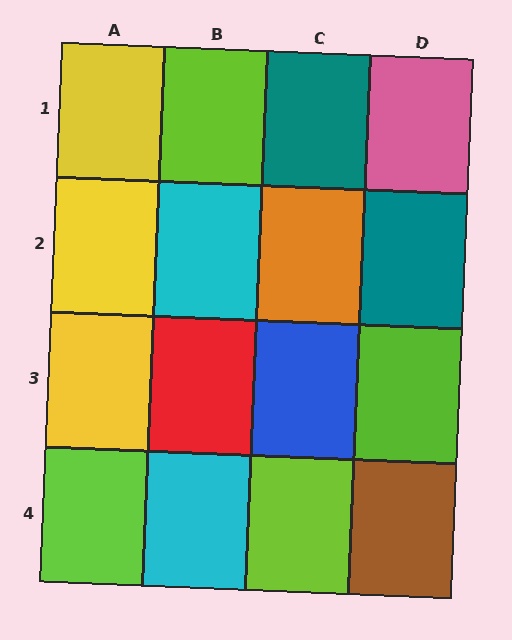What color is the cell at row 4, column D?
Brown.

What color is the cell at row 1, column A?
Yellow.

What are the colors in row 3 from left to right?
Yellow, red, blue, lime.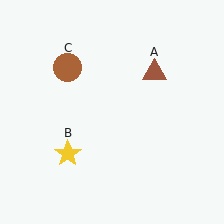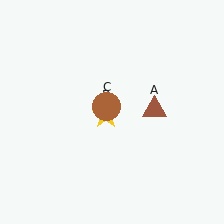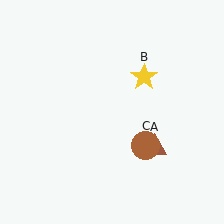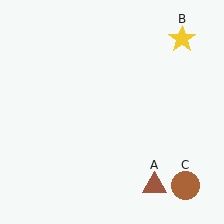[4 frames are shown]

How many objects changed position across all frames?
3 objects changed position: brown triangle (object A), yellow star (object B), brown circle (object C).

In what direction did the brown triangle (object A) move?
The brown triangle (object A) moved down.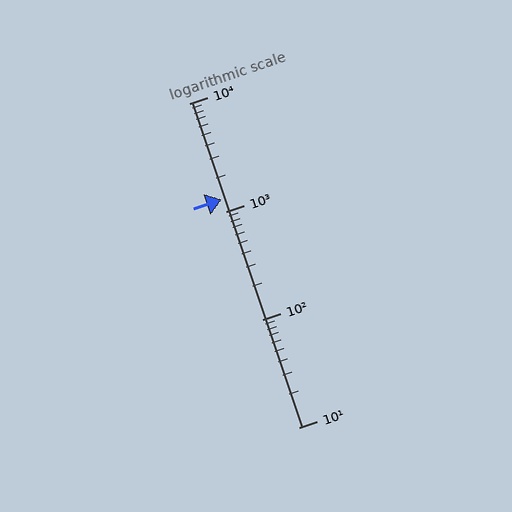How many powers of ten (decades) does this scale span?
The scale spans 3 decades, from 10 to 10000.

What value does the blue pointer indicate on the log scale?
The pointer indicates approximately 1300.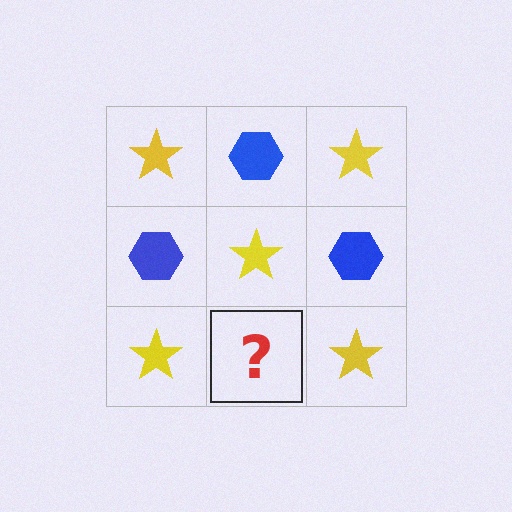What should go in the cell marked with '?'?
The missing cell should contain a blue hexagon.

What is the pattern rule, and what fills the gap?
The rule is that it alternates yellow star and blue hexagon in a checkerboard pattern. The gap should be filled with a blue hexagon.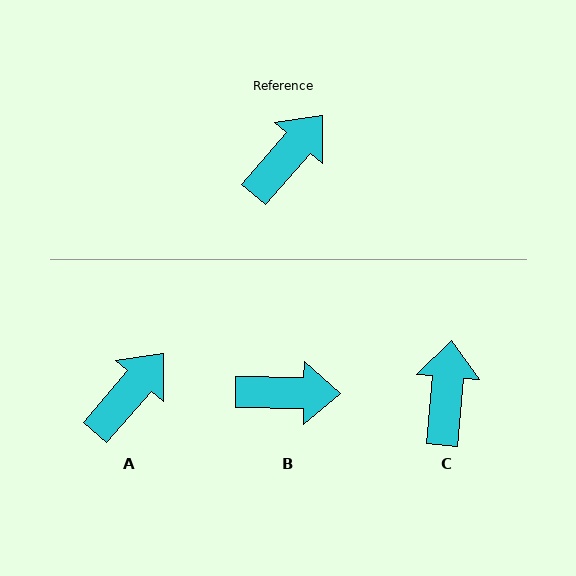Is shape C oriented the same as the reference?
No, it is off by about 36 degrees.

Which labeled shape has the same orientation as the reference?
A.